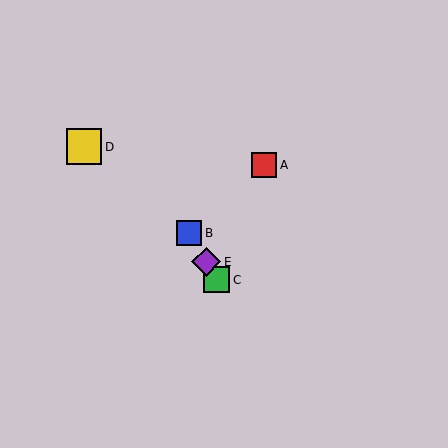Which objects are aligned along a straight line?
Objects B, C, E are aligned along a straight line.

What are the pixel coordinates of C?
Object C is at (217, 280).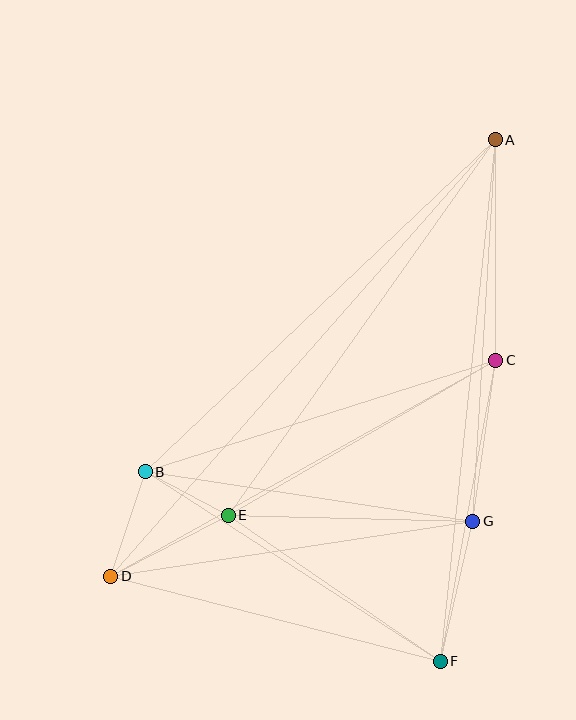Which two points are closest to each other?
Points B and E are closest to each other.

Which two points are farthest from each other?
Points A and D are farthest from each other.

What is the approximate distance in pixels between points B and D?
The distance between B and D is approximately 110 pixels.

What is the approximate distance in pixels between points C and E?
The distance between C and E is approximately 309 pixels.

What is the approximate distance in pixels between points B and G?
The distance between B and G is approximately 331 pixels.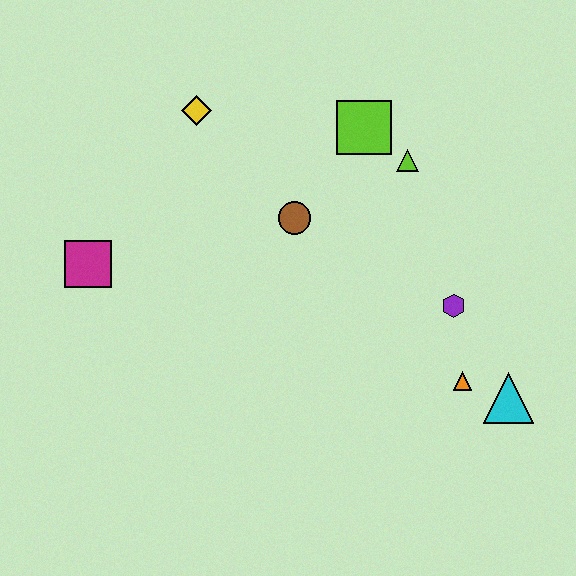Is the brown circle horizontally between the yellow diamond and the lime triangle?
Yes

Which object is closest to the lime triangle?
The lime square is closest to the lime triangle.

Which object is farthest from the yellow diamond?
The cyan triangle is farthest from the yellow diamond.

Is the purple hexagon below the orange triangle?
No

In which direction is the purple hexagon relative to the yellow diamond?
The purple hexagon is to the right of the yellow diamond.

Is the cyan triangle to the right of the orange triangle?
Yes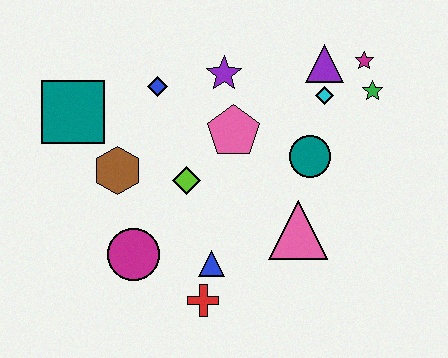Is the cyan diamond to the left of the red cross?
No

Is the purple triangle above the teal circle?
Yes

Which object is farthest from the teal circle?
The teal square is farthest from the teal circle.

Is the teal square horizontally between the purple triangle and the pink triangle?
No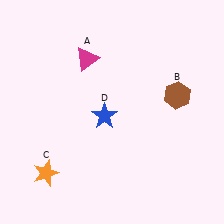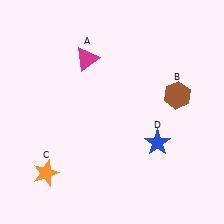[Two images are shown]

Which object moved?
The blue star (D) moved right.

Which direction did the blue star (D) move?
The blue star (D) moved right.